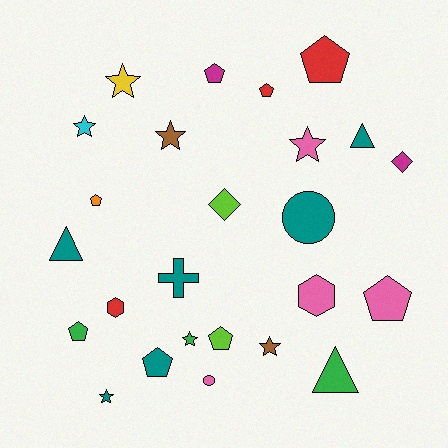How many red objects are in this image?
There are 3 red objects.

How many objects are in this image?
There are 25 objects.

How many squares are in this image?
There are no squares.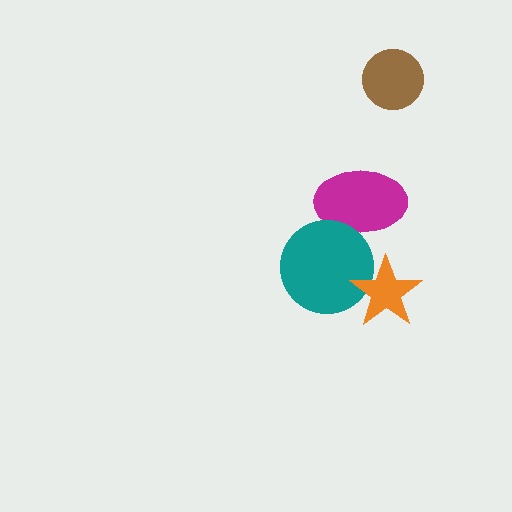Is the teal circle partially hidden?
Yes, it is partially covered by another shape.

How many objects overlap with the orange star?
1 object overlaps with the orange star.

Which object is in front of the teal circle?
The orange star is in front of the teal circle.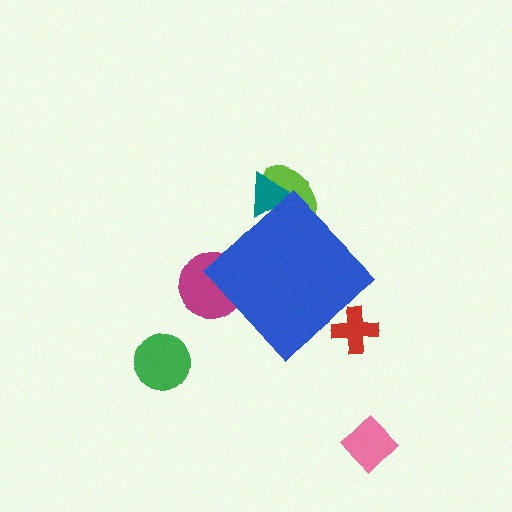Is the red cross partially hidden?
Yes, the red cross is partially hidden behind the blue diamond.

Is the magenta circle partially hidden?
Yes, the magenta circle is partially hidden behind the blue diamond.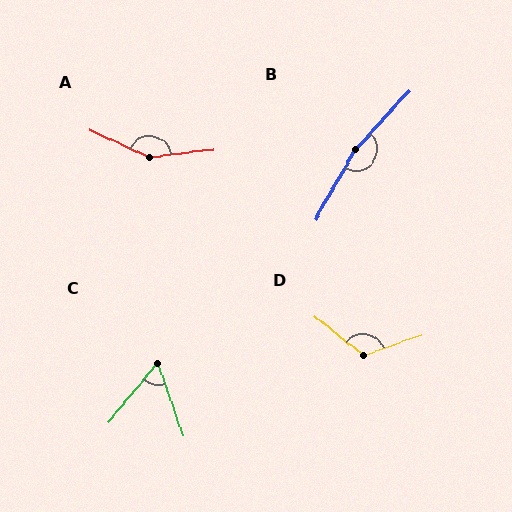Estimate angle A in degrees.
Approximately 149 degrees.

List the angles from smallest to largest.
C (59°), D (121°), A (149°), B (166°).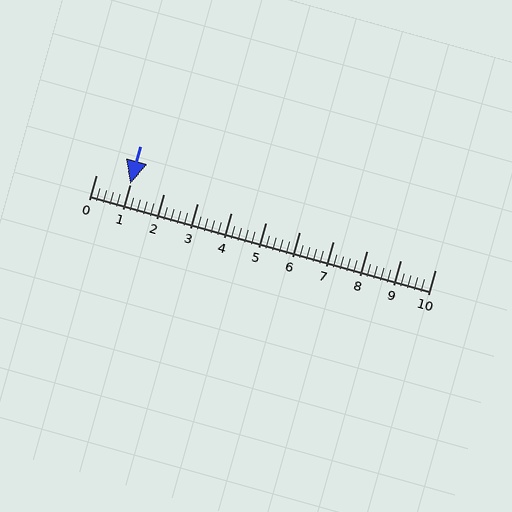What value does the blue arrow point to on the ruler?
The blue arrow points to approximately 1.0.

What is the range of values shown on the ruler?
The ruler shows values from 0 to 10.